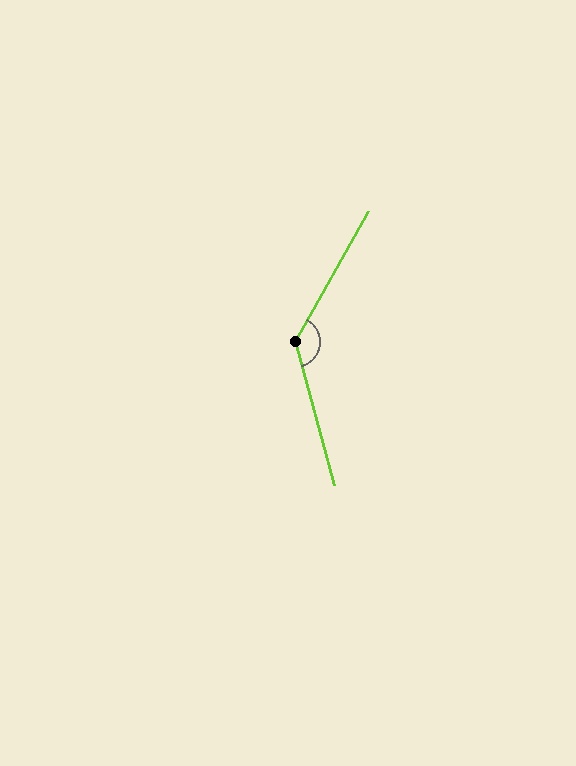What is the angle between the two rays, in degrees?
Approximately 136 degrees.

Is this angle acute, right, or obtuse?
It is obtuse.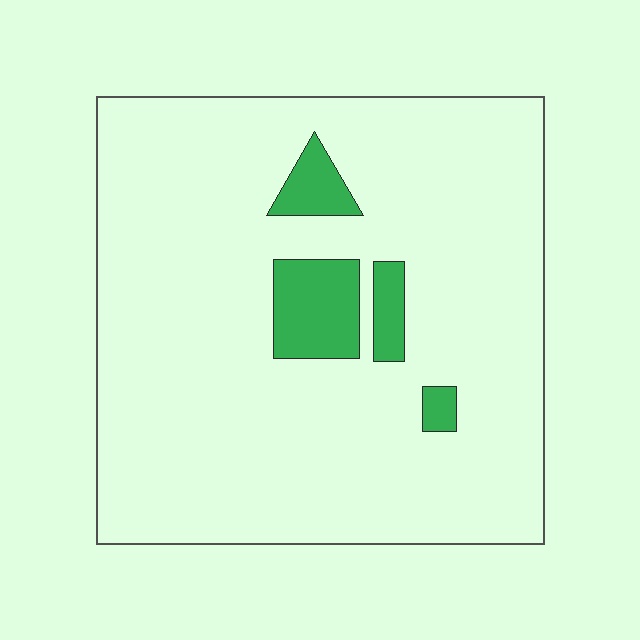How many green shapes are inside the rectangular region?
4.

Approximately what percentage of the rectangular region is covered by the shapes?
Approximately 10%.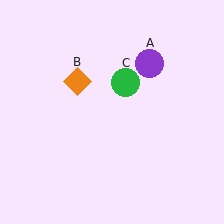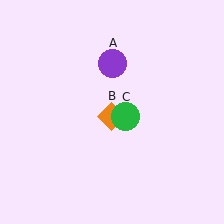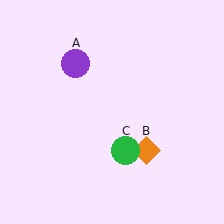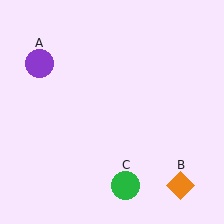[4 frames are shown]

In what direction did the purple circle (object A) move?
The purple circle (object A) moved left.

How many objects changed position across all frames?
3 objects changed position: purple circle (object A), orange diamond (object B), green circle (object C).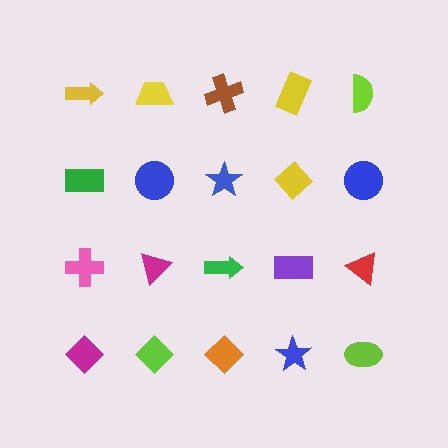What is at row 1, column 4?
A yellow rectangle.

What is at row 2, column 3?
A blue star.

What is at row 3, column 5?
A red triangle.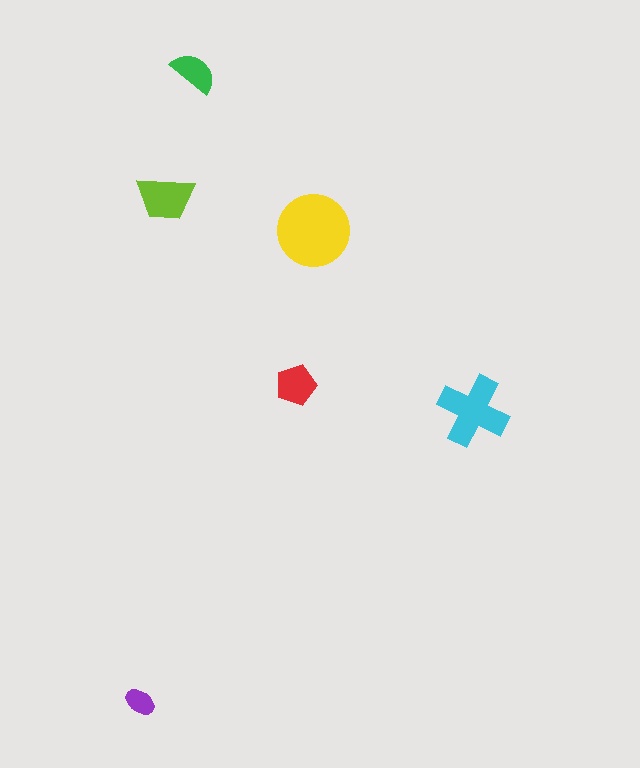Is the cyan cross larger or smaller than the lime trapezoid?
Larger.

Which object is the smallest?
The purple ellipse.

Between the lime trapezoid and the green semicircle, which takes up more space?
The lime trapezoid.